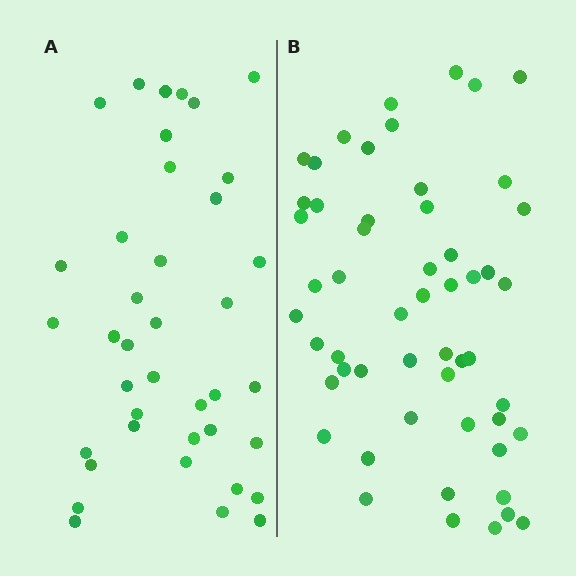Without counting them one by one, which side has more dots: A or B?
Region B (the right region) has more dots.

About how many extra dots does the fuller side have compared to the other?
Region B has approximately 15 more dots than region A.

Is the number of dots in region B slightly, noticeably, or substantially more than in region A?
Region B has noticeably more, but not dramatically so. The ratio is roughly 1.4 to 1.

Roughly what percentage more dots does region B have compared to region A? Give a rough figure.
About 40% more.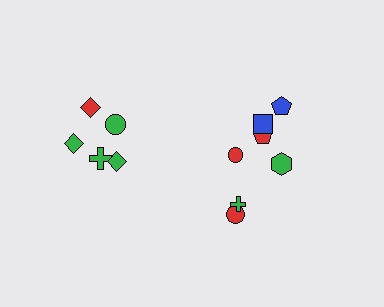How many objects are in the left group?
There are 5 objects.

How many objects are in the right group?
There are 7 objects.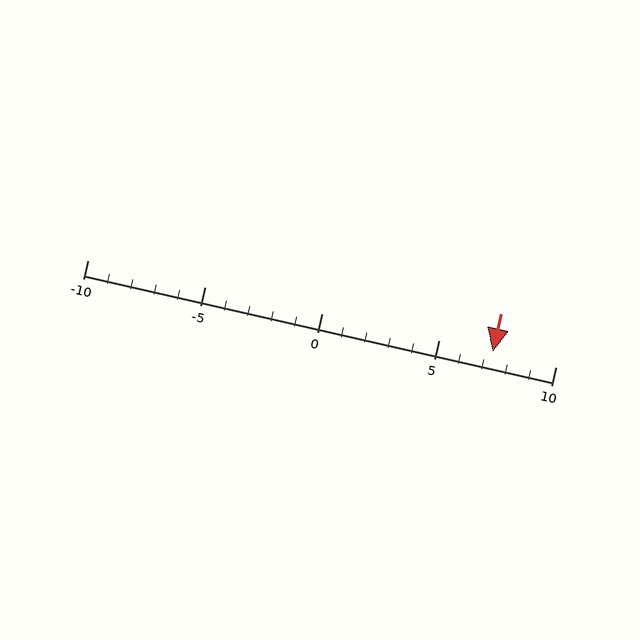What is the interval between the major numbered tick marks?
The major tick marks are spaced 5 units apart.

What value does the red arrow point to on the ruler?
The red arrow points to approximately 7.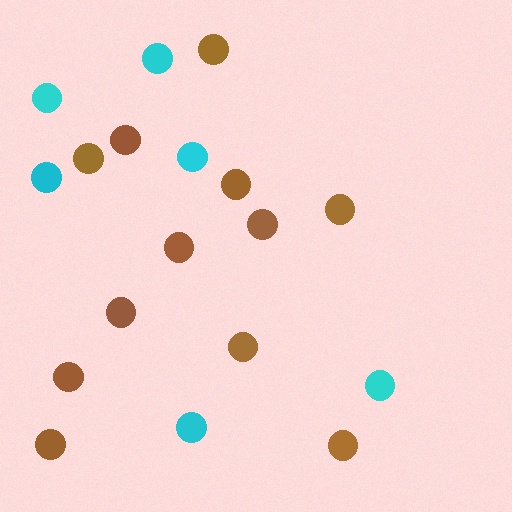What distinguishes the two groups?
There are 2 groups: one group of brown circles (12) and one group of cyan circles (6).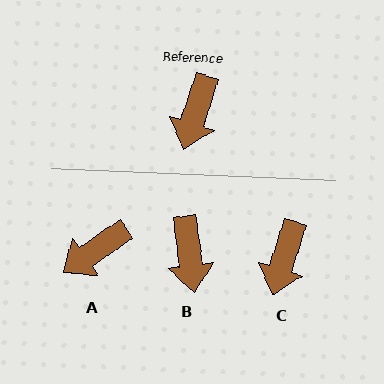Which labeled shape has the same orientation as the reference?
C.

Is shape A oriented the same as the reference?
No, it is off by about 38 degrees.